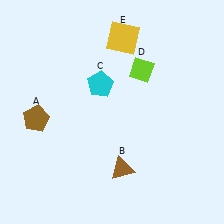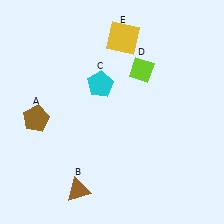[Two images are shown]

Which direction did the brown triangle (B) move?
The brown triangle (B) moved left.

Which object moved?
The brown triangle (B) moved left.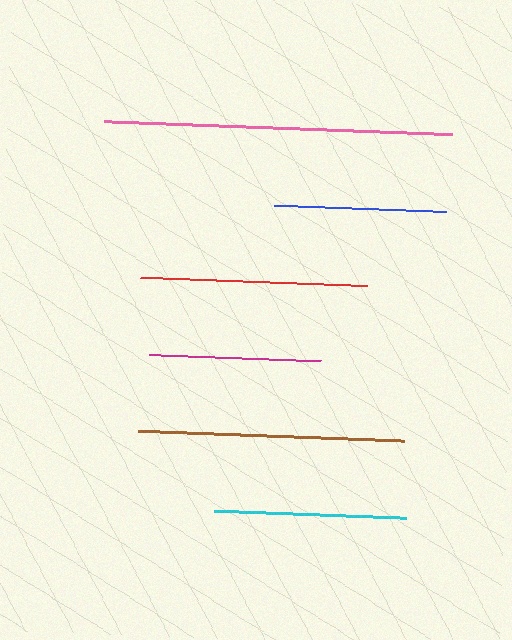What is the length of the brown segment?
The brown segment is approximately 266 pixels long.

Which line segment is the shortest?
The blue line is the shortest at approximately 172 pixels.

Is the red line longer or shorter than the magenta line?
The red line is longer than the magenta line.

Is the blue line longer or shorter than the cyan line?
The cyan line is longer than the blue line.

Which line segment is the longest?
The pink line is the longest at approximately 347 pixels.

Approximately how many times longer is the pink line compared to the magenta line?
The pink line is approximately 2.0 times the length of the magenta line.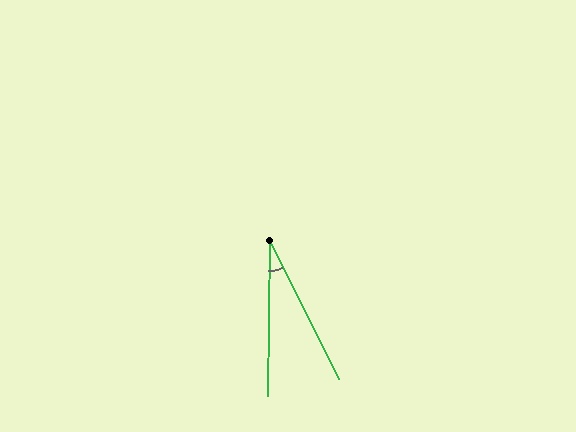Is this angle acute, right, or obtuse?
It is acute.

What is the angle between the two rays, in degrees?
Approximately 27 degrees.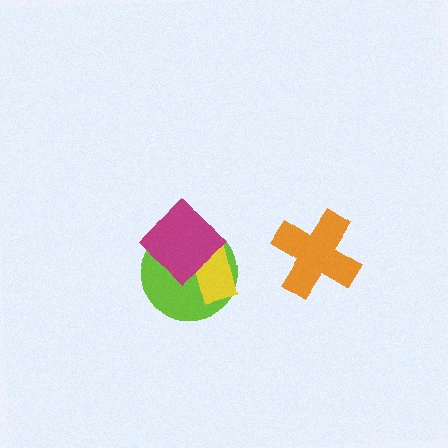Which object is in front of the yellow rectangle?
The magenta diamond is in front of the yellow rectangle.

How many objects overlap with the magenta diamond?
2 objects overlap with the magenta diamond.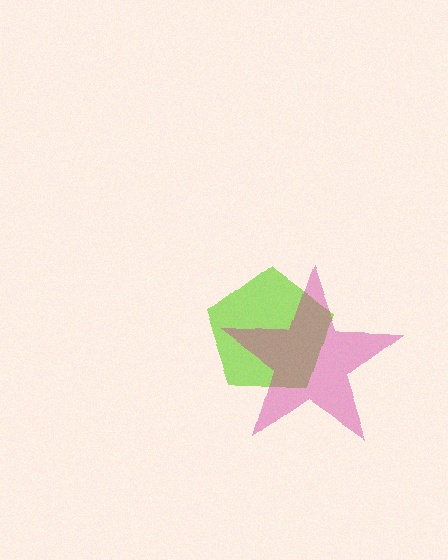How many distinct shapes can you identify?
There are 2 distinct shapes: a lime pentagon, a magenta star.